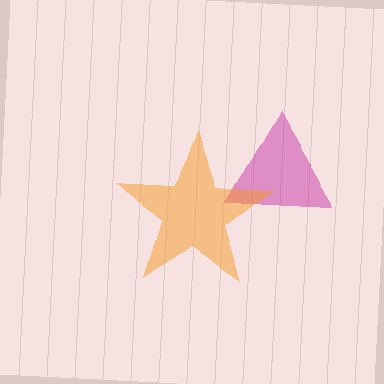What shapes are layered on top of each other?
The layered shapes are: a magenta triangle, an orange star.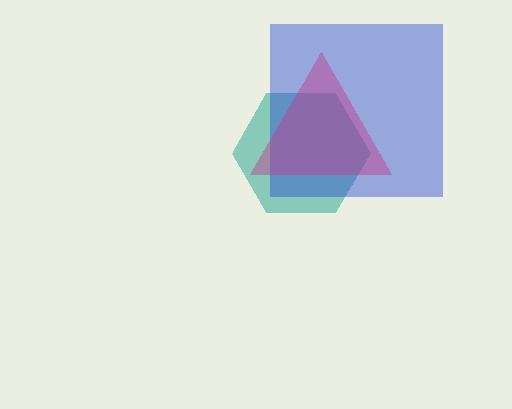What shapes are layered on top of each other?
The layered shapes are: a teal hexagon, a blue square, a magenta triangle.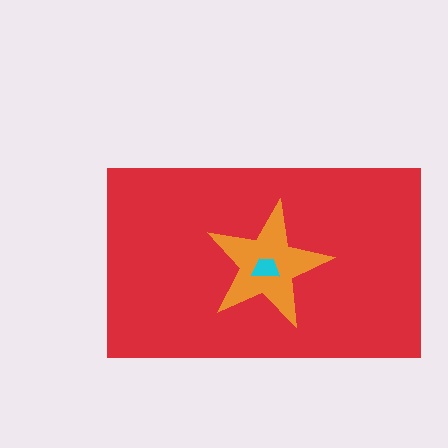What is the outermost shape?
The red rectangle.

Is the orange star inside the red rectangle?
Yes.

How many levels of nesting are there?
3.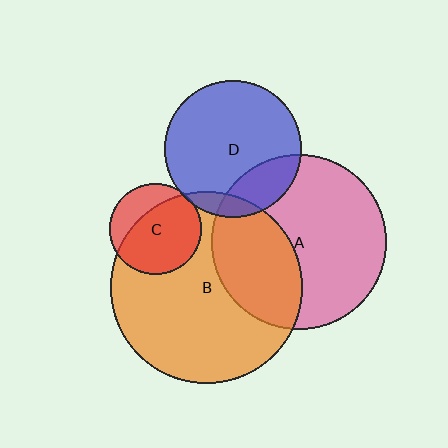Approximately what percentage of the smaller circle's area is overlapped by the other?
Approximately 5%.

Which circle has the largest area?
Circle B (orange).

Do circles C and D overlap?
Yes.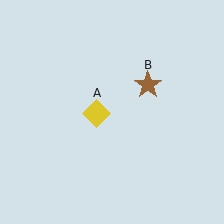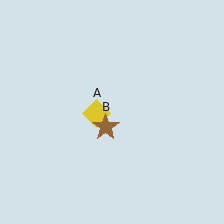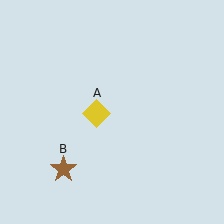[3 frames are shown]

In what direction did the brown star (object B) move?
The brown star (object B) moved down and to the left.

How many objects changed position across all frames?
1 object changed position: brown star (object B).